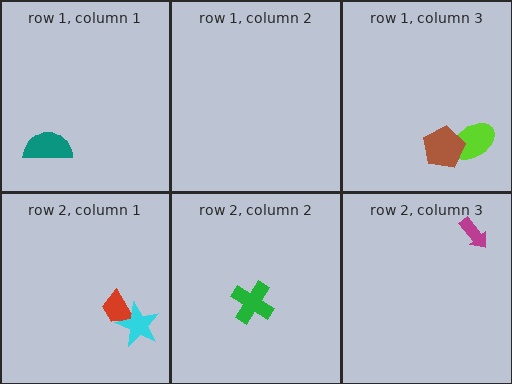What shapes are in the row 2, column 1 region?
The red trapezoid, the cyan star.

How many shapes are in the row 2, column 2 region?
1.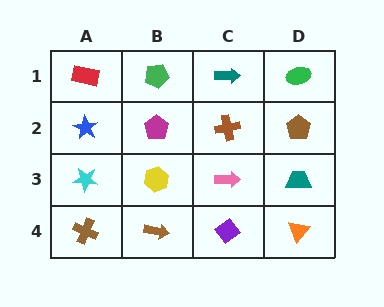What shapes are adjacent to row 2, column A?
A red rectangle (row 1, column A), a cyan star (row 3, column A), a magenta pentagon (row 2, column B).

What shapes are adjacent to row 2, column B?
A green pentagon (row 1, column B), a yellow hexagon (row 3, column B), a blue star (row 2, column A), a brown cross (row 2, column C).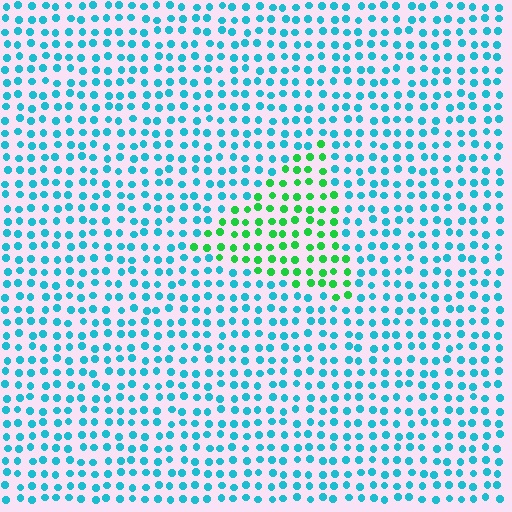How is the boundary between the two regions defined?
The boundary is defined purely by a slight shift in hue (about 55 degrees). Spacing, size, and orientation are identical on both sides.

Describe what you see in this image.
The image is filled with small cyan elements in a uniform arrangement. A triangle-shaped region is visible where the elements are tinted to a slightly different hue, forming a subtle color boundary.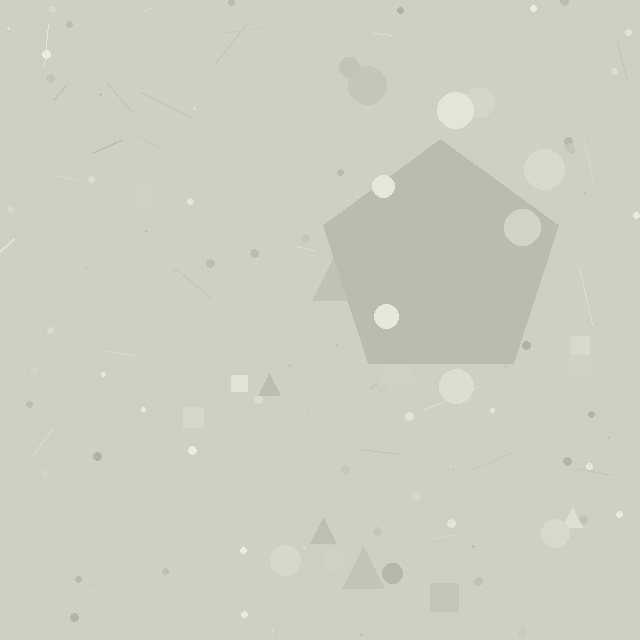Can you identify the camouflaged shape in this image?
The camouflaged shape is a pentagon.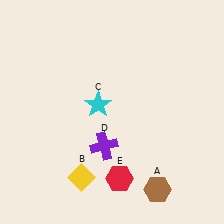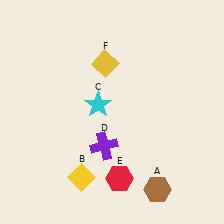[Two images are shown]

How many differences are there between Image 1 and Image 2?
There is 1 difference between the two images.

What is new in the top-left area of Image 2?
A yellow diamond (F) was added in the top-left area of Image 2.